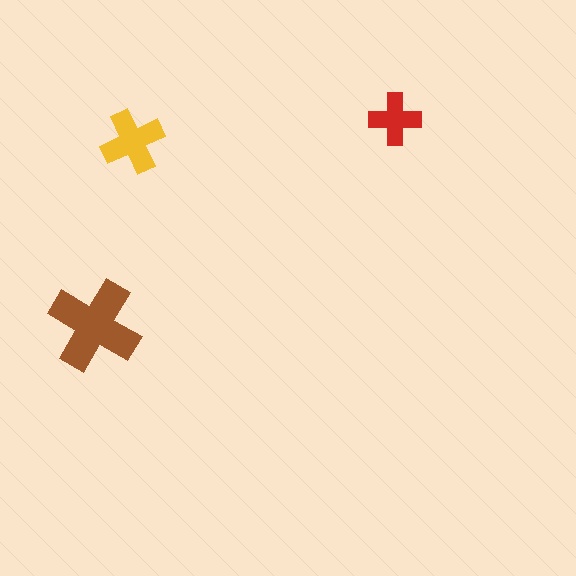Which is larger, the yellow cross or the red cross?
The yellow one.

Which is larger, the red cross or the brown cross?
The brown one.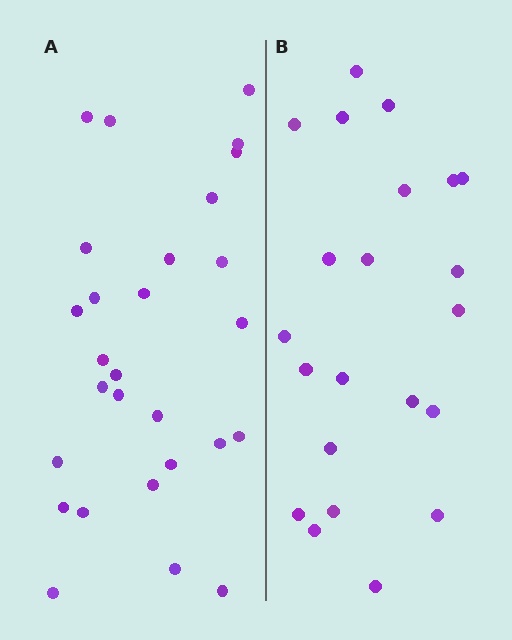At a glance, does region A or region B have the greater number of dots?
Region A (the left region) has more dots.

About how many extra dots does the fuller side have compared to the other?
Region A has about 6 more dots than region B.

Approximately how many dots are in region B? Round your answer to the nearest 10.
About 20 dots. (The exact count is 22, which rounds to 20.)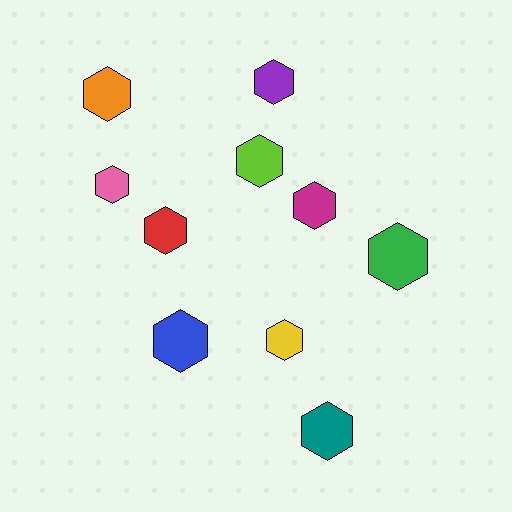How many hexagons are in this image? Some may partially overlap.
There are 10 hexagons.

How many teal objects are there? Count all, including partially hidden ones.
There is 1 teal object.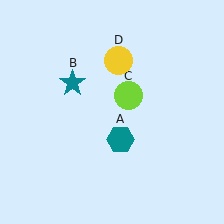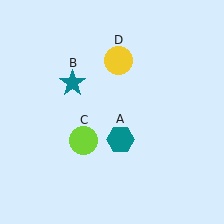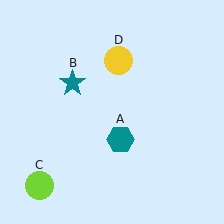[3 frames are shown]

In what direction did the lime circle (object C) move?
The lime circle (object C) moved down and to the left.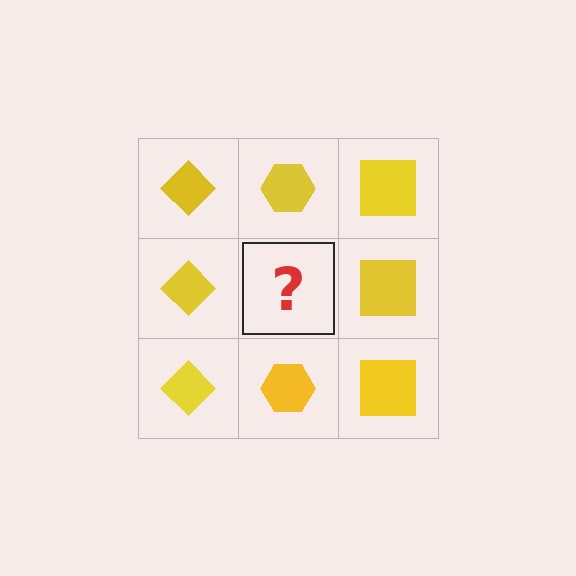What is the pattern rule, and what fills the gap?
The rule is that each column has a consistent shape. The gap should be filled with a yellow hexagon.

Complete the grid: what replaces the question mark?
The question mark should be replaced with a yellow hexagon.